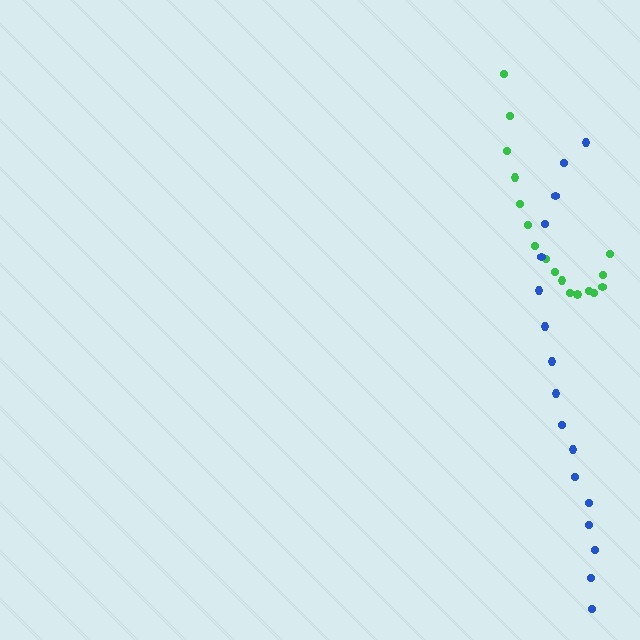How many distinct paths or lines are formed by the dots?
There are 2 distinct paths.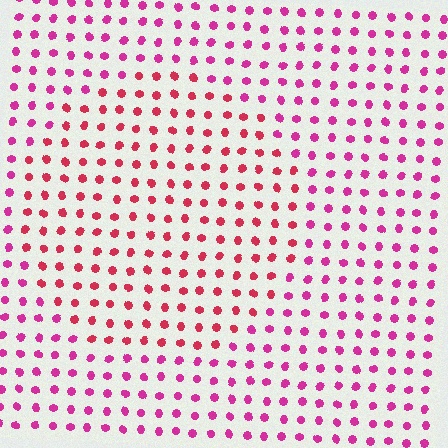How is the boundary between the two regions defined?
The boundary is defined purely by a slight shift in hue (about 28 degrees). Spacing, size, and orientation are identical on both sides.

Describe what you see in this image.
The image is filled with small magenta elements in a uniform arrangement. A circle-shaped region is visible where the elements are tinted to a slightly different hue, forming a subtle color boundary.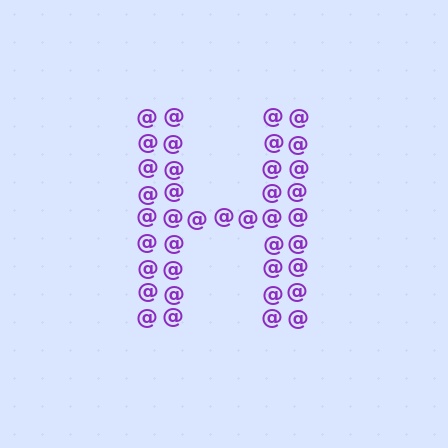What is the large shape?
The large shape is the letter H.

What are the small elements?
The small elements are at signs.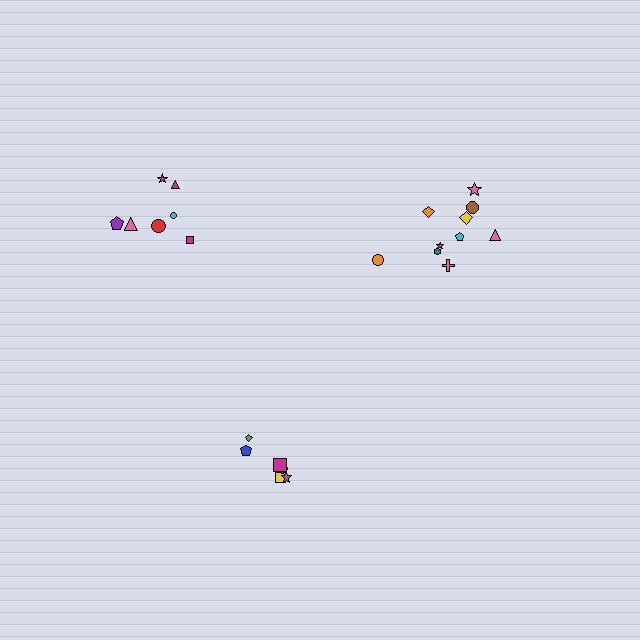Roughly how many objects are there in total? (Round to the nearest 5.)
Roughly 25 objects in total.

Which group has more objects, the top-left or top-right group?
The top-right group.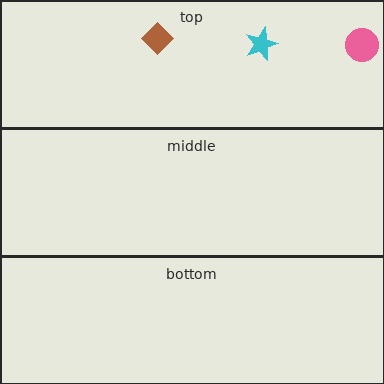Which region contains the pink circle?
The top region.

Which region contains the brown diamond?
The top region.